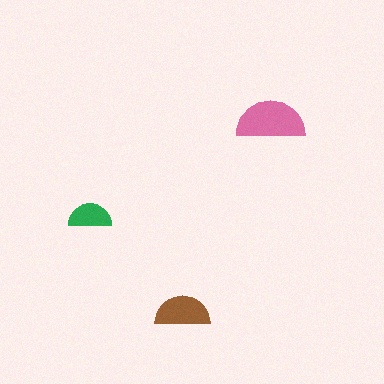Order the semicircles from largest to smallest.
the pink one, the brown one, the green one.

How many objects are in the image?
There are 3 objects in the image.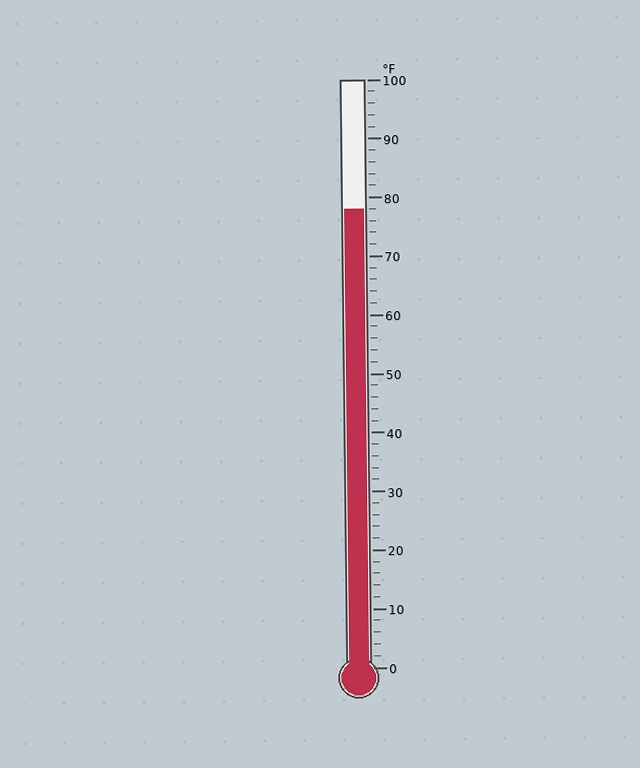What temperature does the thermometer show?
The thermometer shows approximately 78°F.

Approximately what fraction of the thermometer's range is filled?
The thermometer is filled to approximately 80% of its range.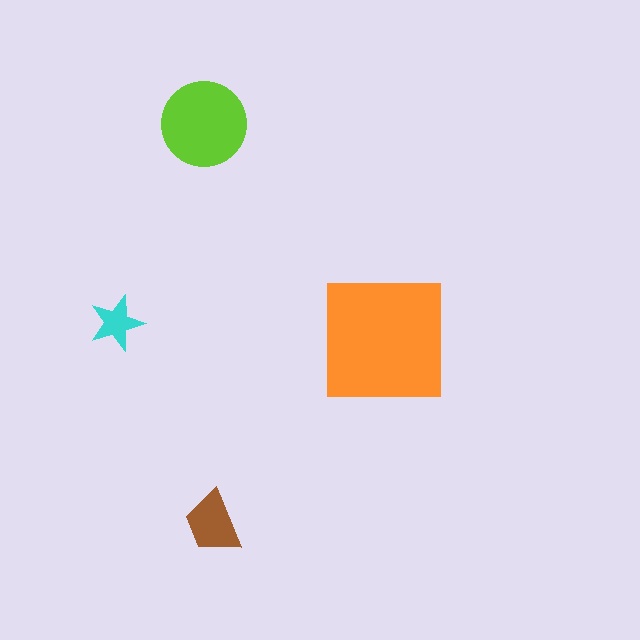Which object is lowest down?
The brown trapezoid is bottommost.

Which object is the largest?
The orange square.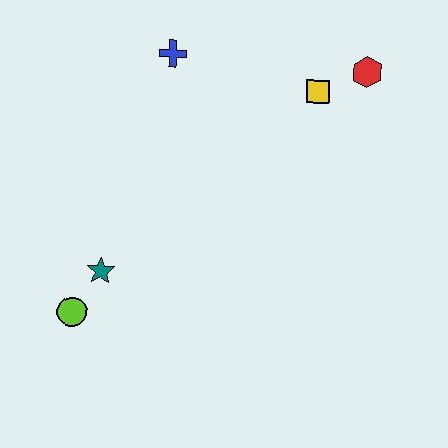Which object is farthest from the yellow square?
The lime circle is farthest from the yellow square.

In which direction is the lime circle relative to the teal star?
The lime circle is below the teal star.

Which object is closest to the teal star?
The lime circle is closest to the teal star.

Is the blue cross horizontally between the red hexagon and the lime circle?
Yes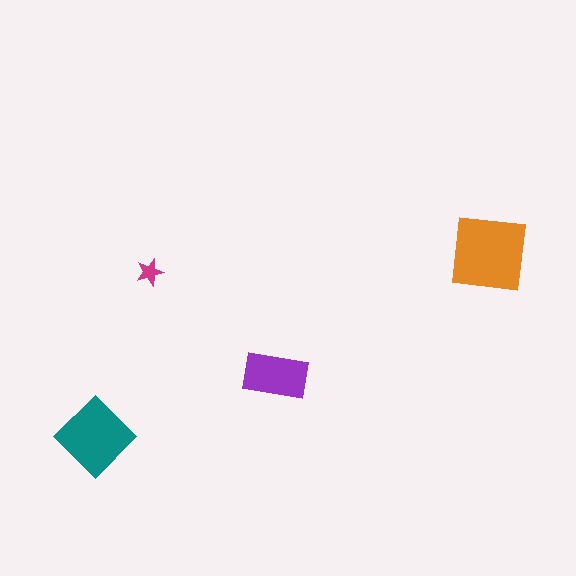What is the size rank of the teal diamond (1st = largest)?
2nd.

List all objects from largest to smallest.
The orange square, the teal diamond, the purple rectangle, the magenta star.